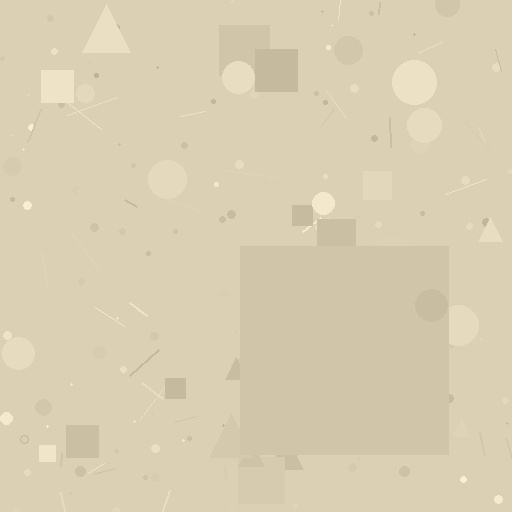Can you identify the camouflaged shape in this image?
The camouflaged shape is a square.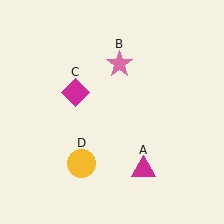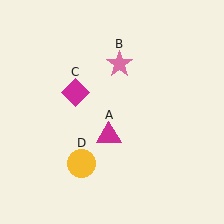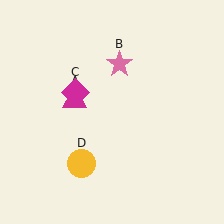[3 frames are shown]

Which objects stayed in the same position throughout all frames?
Pink star (object B) and magenta diamond (object C) and yellow circle (object D) remained stationary.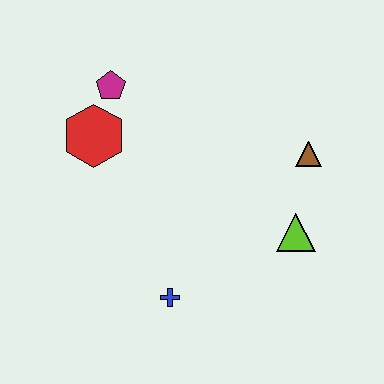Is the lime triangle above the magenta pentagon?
No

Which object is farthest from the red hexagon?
The lime triangle is farthest from the red hexagon.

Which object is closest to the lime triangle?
The brown triangle is closest to the lime triangle.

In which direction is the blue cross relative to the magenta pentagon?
The blue cross is below the magenta pentagon.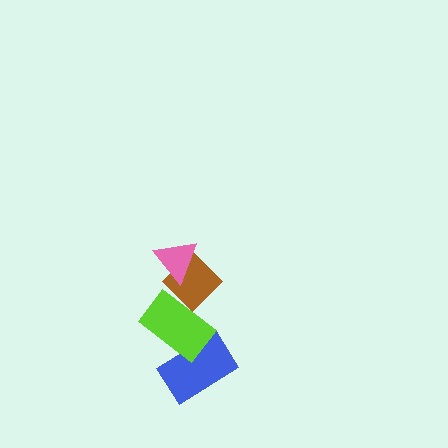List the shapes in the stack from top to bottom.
From top to bottom: the pink triangle, the brown diamond, the lime rectangle, the blue rectangle.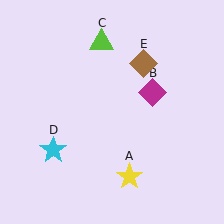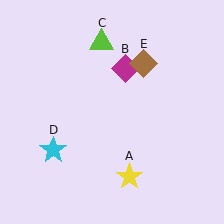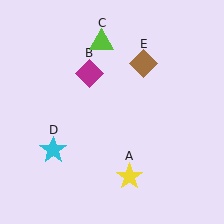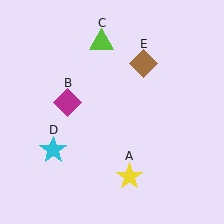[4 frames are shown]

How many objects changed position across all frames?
1 object changed position: magenta diamond (object B).